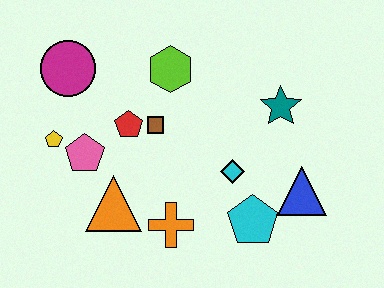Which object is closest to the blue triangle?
The cyan pentagon is closest to the blue triangle.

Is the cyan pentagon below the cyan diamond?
Yes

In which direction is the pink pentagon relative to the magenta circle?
The pink pentagon is below the magenta circle.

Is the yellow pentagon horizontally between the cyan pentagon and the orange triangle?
No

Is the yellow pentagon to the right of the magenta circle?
No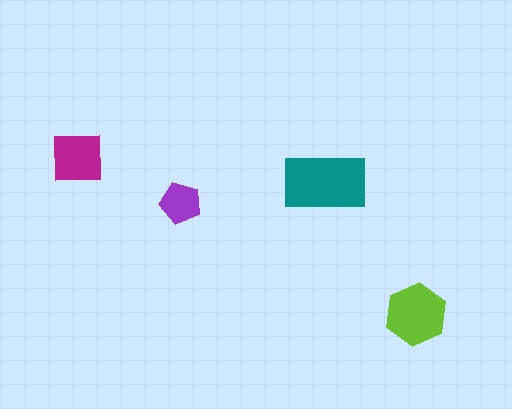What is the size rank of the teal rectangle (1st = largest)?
1st.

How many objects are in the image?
There are 4 objects in the image.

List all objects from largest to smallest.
The teal rectangle, the lime hexagon, the magenta square, the purple pentagon.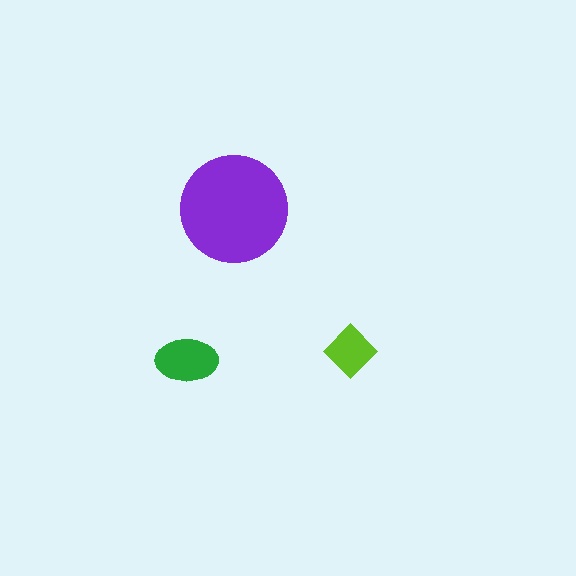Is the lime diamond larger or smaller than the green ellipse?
Smaller.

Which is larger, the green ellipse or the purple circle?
The purple circle.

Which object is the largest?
The purple circle.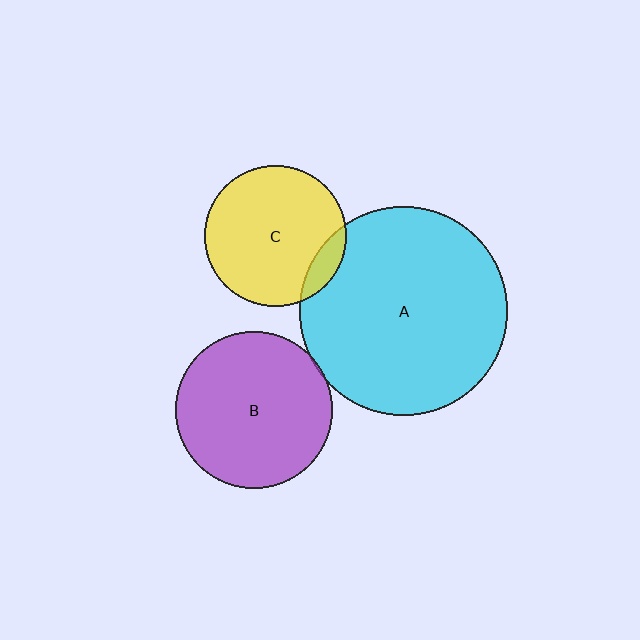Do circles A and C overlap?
Yes.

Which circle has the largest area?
Circle A (cyan).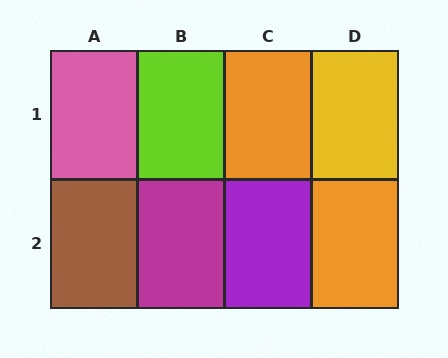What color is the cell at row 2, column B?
Magenta.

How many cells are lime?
1 cell is lime.